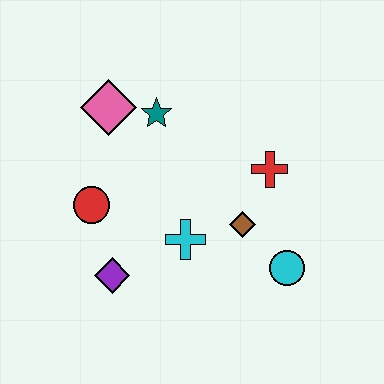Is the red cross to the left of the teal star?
No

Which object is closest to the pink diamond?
The teal star is closest to the pink diamond.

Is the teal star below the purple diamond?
No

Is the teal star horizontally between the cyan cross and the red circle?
Yes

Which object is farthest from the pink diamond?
The cyan circle is farthest from the pink diamond.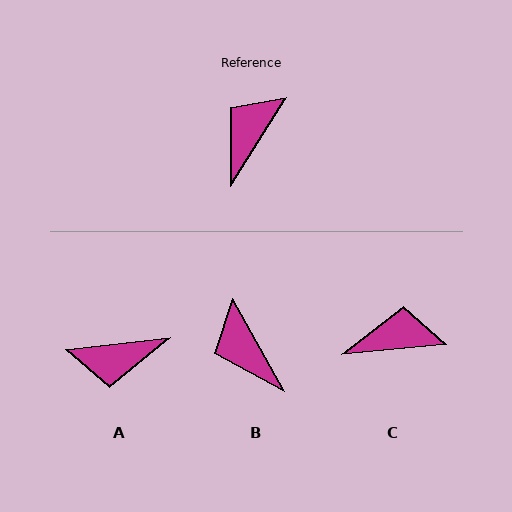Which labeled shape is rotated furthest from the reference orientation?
A, about 129 degrees away.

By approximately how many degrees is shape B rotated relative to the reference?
Approximately 62 degrees counter-clockwise.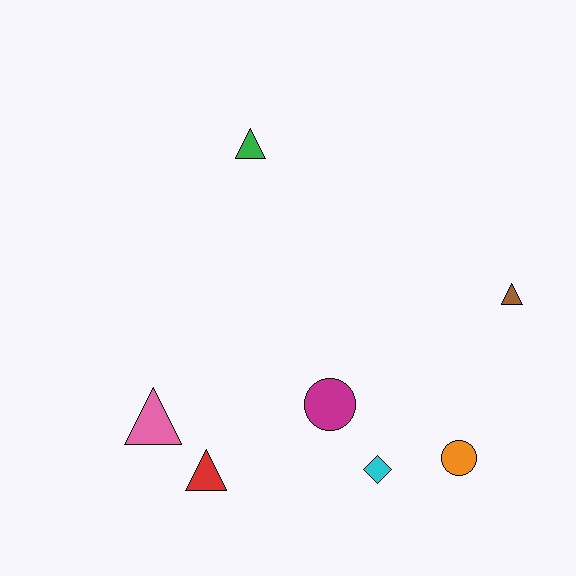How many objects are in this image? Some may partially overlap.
There are 7 objects.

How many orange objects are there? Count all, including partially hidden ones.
There is 1 orange object.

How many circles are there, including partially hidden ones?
There are 2 circles.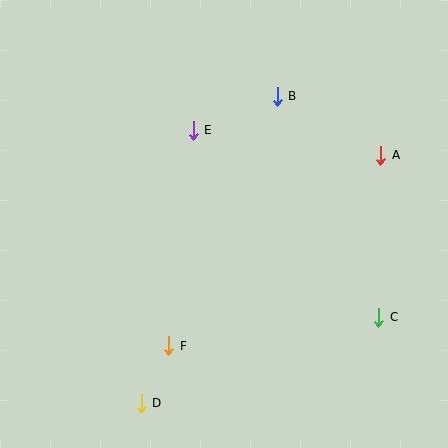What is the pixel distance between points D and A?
The distance between D and A is 345 pixels.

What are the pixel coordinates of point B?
Point B is at (277, 96).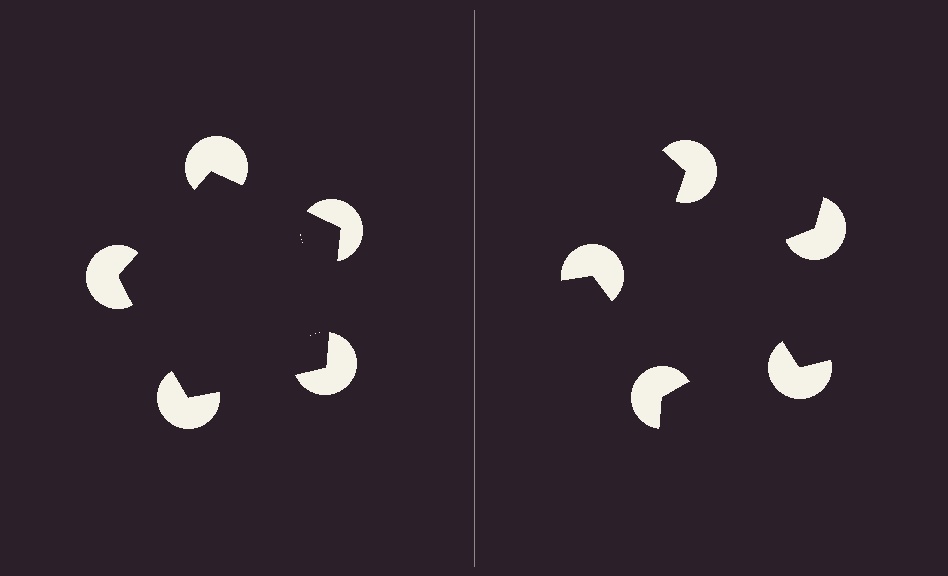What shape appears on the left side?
An illusory pentagon.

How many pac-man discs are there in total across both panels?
10 — 5 on each side.